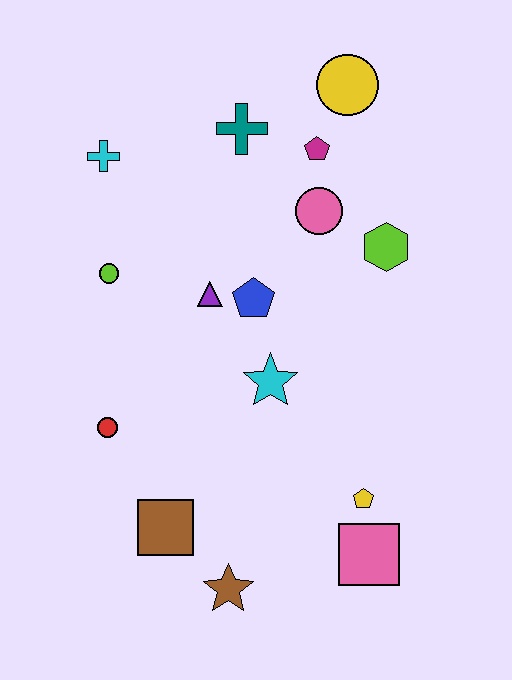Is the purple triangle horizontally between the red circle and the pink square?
Yes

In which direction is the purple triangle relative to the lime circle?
The purple triangle is to the right of the lime circle.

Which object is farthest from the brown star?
The yellow circle is farthest from the brown star.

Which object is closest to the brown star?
The brown square is closest to the brown star.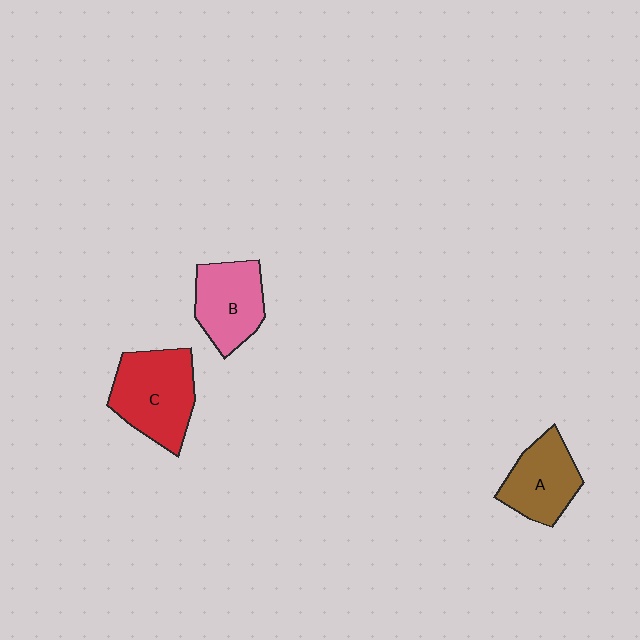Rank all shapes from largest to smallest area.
From largest to smallest: C (red), B (pink), A (brown).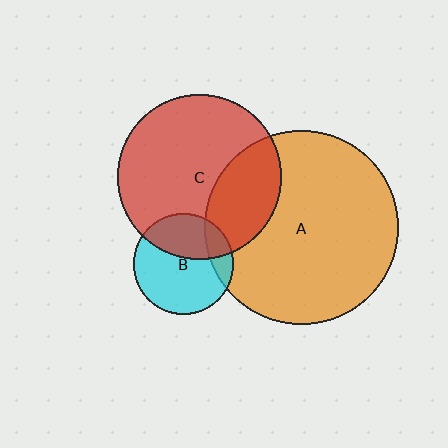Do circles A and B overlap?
Yes.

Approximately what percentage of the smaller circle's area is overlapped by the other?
Approximately 15%.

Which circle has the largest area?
Circle A (orange).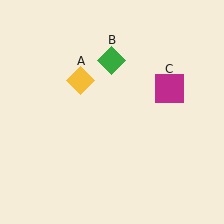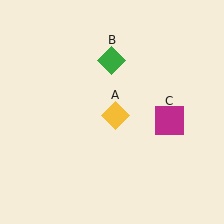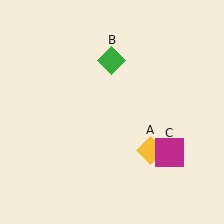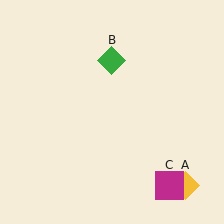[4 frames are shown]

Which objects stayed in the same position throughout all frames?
Green diamond (object B) remained stationary.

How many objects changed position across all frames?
2 objects changed position: yellow diamond (object A), magenta square (object C).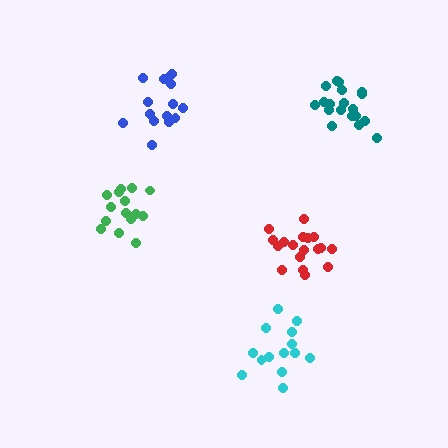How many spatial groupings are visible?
There are 5 spatial groupings.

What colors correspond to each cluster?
The clusters are colored: green, cyan, blue, teal, red.